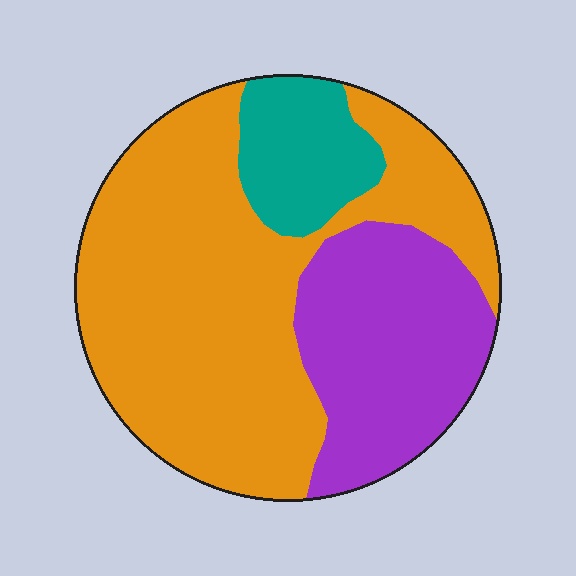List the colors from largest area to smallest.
From largest to smallest: orange, purple, teal.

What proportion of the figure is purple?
Purple takes up about one quarter (1/4) of the figure.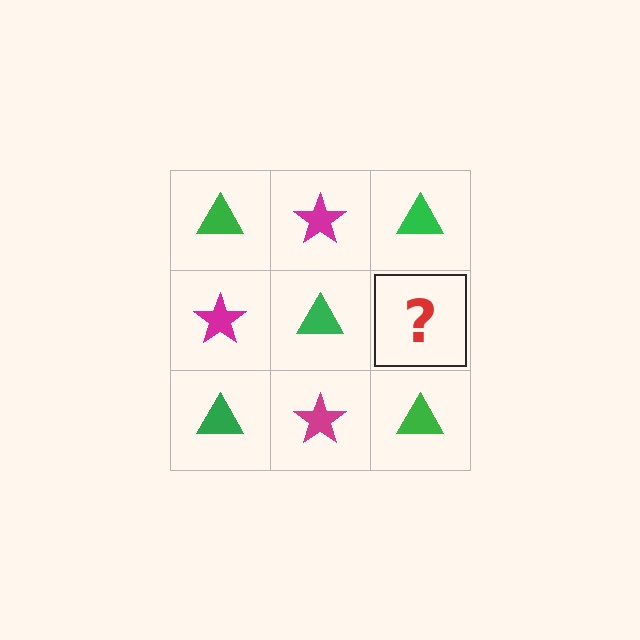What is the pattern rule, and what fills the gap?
The rule is that it alternates green triangle and magenta star in a checkerboard pattern. The gap should be filled with a magenta star.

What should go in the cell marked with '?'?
The missing cell should contain a magenta star.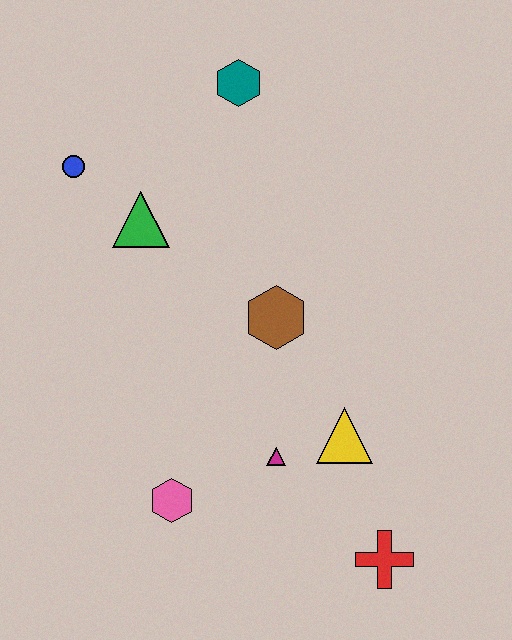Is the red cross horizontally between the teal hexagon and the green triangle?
No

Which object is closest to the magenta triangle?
The yellow triangle is closest to the magenta triangle.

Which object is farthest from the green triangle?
The red cross is farthest from the green triangle.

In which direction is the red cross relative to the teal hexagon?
The red cross is below the teal hexagon.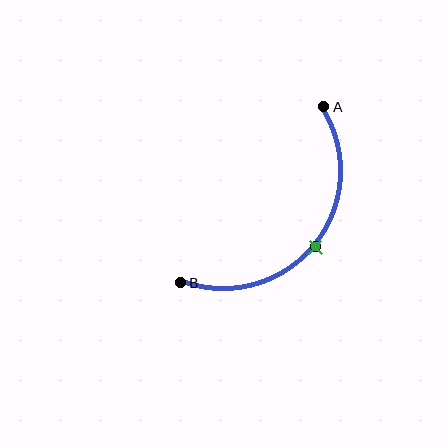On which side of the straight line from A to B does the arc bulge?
The arc bulges below and to the right of the straight line connecting A and B.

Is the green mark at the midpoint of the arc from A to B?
Yes. The green mark lies on the arc at equal arc-length from both A and B — it is the arc midpoint.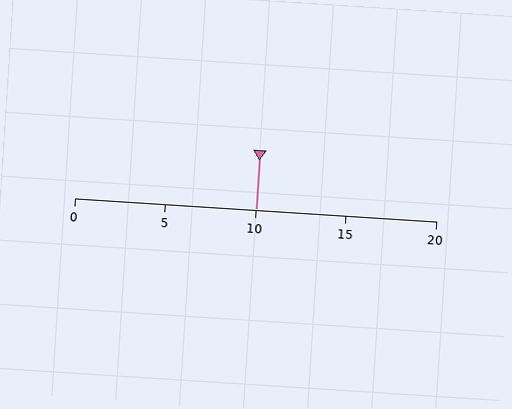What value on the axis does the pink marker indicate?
The marker indicates approximately 10.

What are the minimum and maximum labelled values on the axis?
The axis runs from 0 to 20.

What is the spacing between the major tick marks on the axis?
The major ticks are spaced 5 apart.